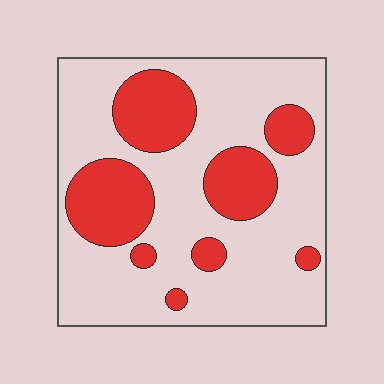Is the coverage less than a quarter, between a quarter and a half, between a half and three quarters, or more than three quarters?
Between a quarter and a half.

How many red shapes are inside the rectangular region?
8.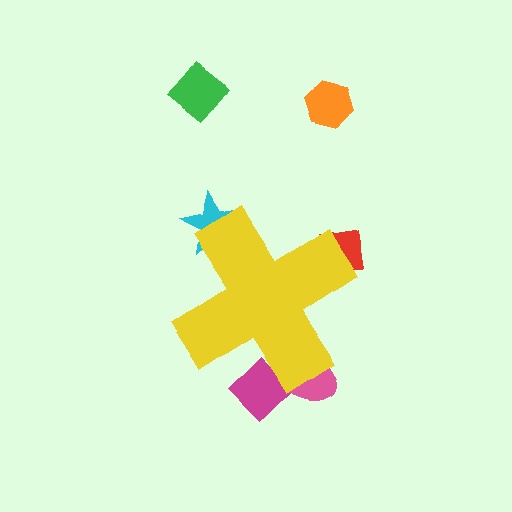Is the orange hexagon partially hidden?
No, the orange hexagon is fully visible.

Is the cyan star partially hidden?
Yes, the cyan star is partially hidden behind the yellow cross.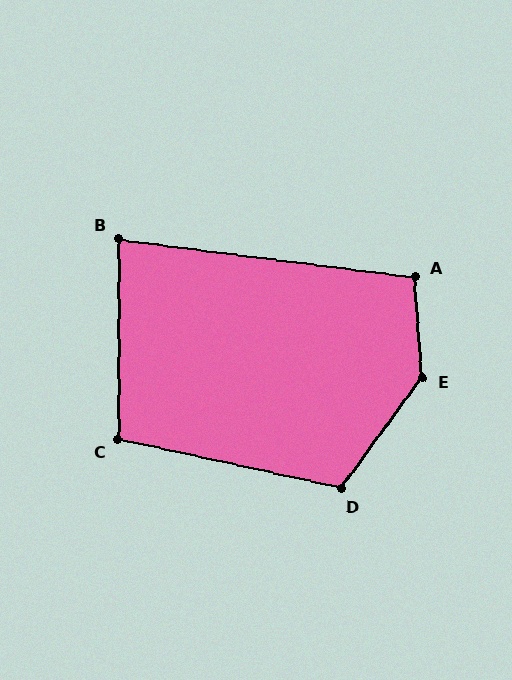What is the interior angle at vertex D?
Approximately 114 degrees (obtuse).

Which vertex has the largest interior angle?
E, at approximately 139 degrees.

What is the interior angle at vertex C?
Approximately 102 degrees (obtuse).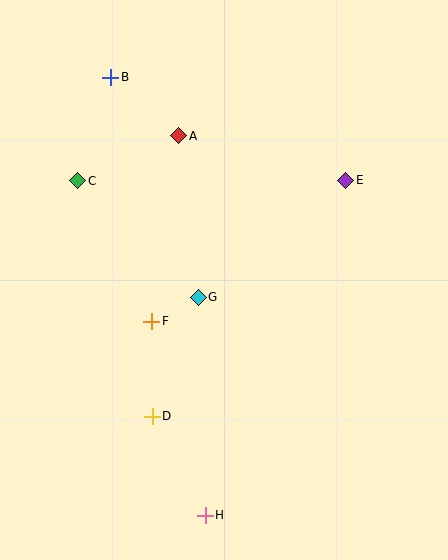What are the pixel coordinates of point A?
Point A is at (179, 136).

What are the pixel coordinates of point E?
Point E is at (346, 180).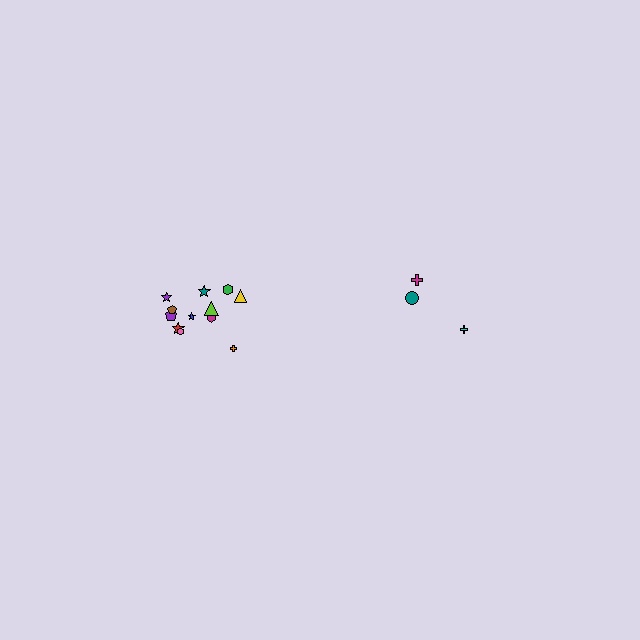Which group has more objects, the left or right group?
The left group.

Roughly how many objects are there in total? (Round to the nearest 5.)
Roughly 15 objects in total.